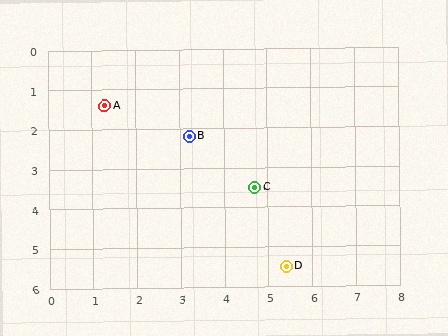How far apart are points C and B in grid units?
Points C and B are about 2.0 grid units apart.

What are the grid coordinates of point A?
Point A is at approximately (1.3, 1.4).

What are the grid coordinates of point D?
Point D is at approximately (5.4, 5.5).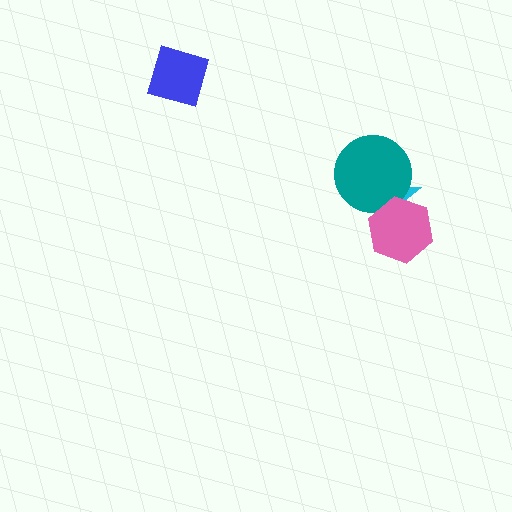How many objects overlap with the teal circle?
2 objects overlap with the teal circle.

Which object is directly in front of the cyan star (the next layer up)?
The teal circle is directly in front of the cyan star.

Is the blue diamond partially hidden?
No, no other shape covers it.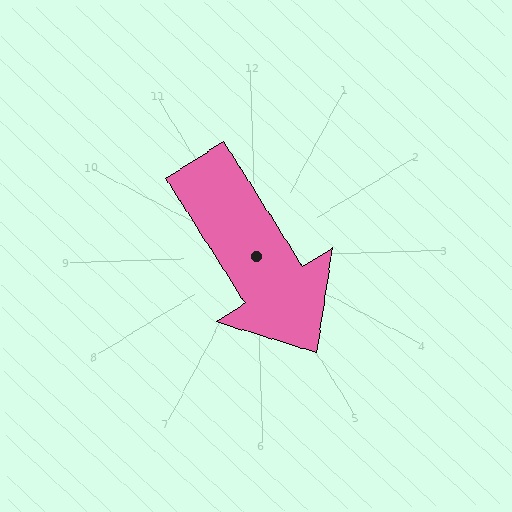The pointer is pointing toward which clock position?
Roughly 5 o'clock.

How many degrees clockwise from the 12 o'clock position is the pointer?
Approximately 150 degrees.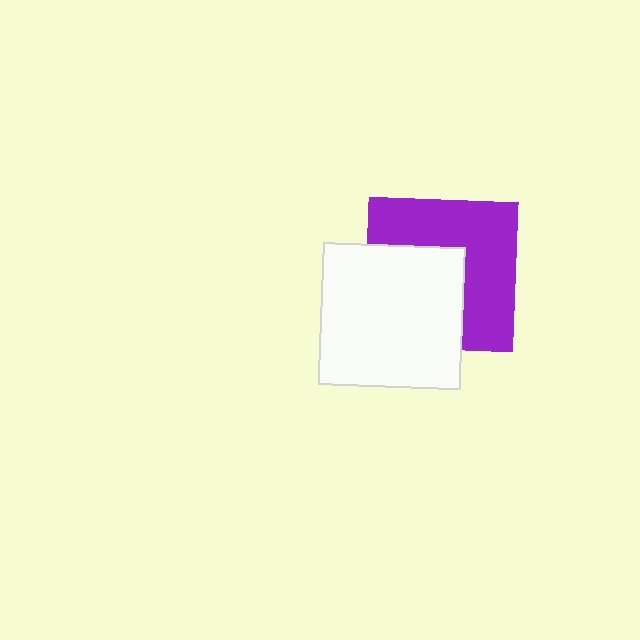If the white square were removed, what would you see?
You would see the complete purple square.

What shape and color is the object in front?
The object in front is a white square.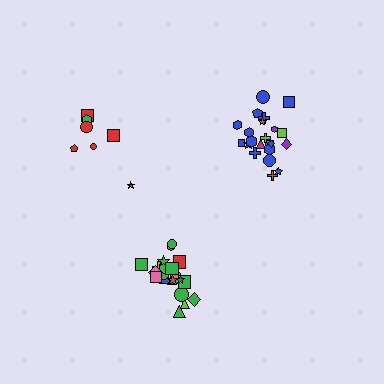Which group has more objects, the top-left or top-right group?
The top-right group.